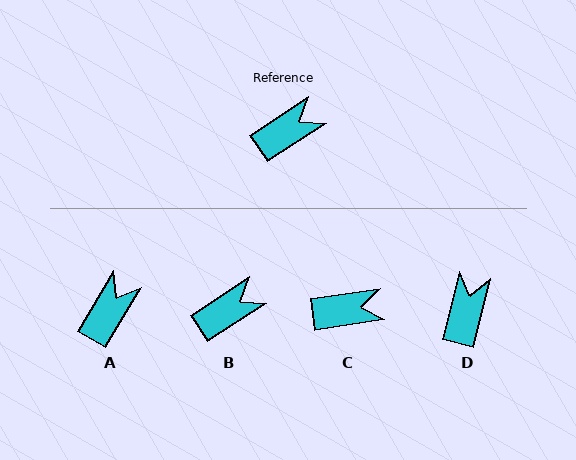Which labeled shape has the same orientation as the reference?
B.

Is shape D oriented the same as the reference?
No, it is off by about 43 degrees.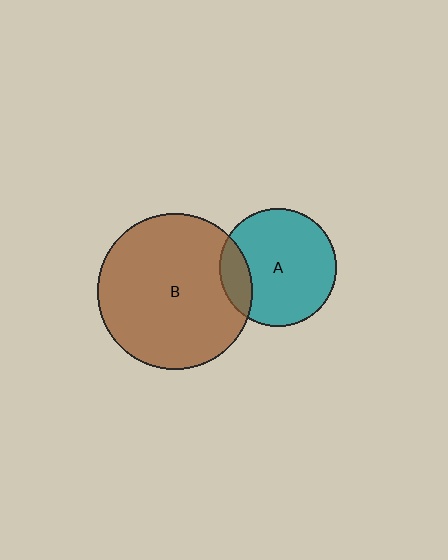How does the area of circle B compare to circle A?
Approximately 1.8 times.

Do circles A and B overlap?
Yes.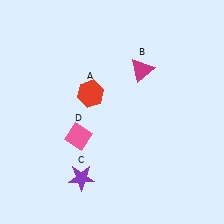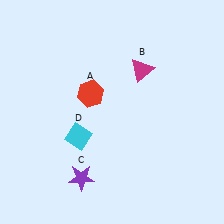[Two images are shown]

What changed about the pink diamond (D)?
In Image 1, D is pink. In Image 2, it changed to cyan.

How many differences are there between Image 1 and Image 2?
There is 1 difference between the two images.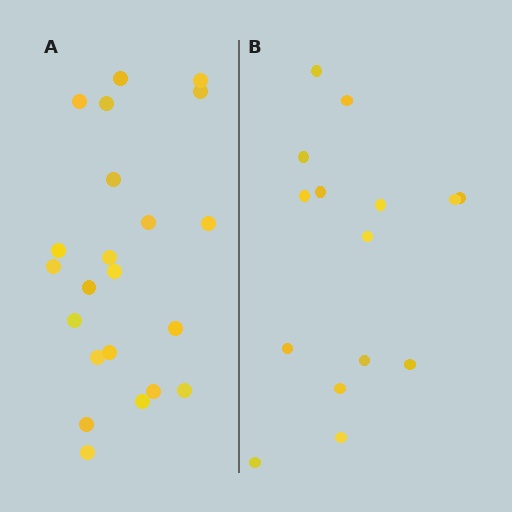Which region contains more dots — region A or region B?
Region A (the left region) has more dots.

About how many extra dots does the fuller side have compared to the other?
Region A has roughly 8 or so more dots than region B.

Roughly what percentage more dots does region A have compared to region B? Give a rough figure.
About 45% more.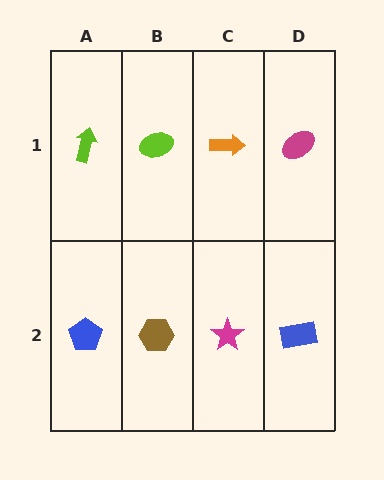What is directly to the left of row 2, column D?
A magenta star.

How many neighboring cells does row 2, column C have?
3.